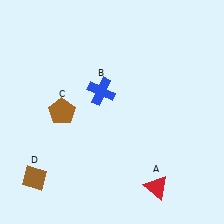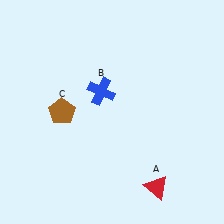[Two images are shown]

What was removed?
The brown diamond (D) was removed in Image 2.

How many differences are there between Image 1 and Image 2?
There is 1 difference between the two images.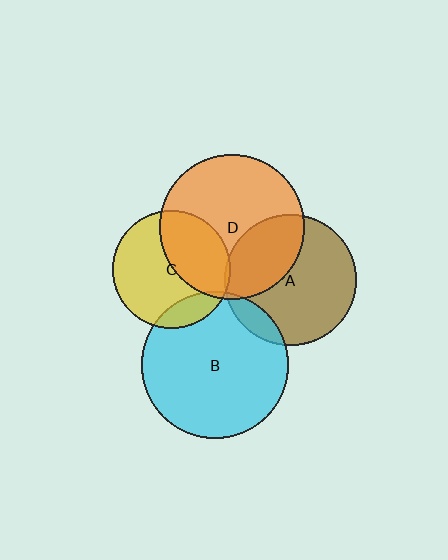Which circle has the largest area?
Circle B (cyan).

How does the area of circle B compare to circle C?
Approximately 1.6 times.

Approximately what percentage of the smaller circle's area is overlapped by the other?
Approximately 10%.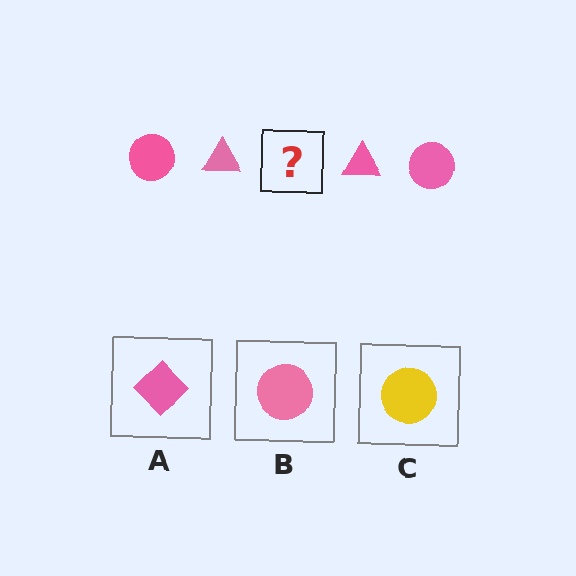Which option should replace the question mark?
Option B.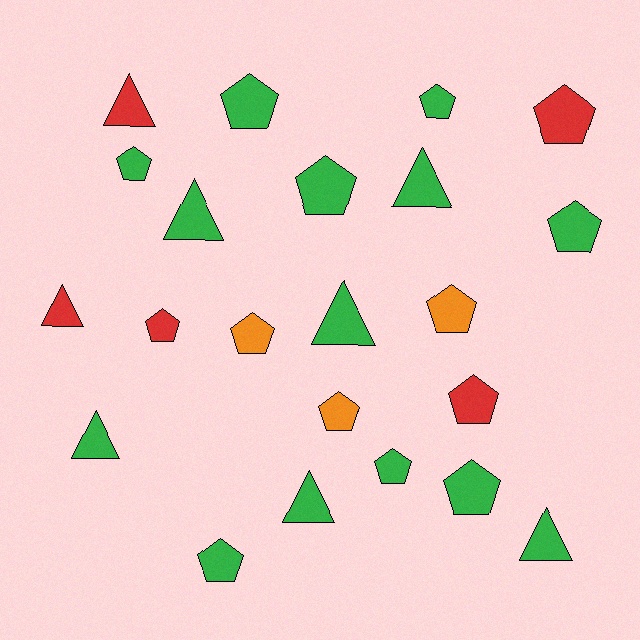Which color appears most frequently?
Green, with 14 objects.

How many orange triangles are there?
There are no orange triangles.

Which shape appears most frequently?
Pentagon, with 14 objects.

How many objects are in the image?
There are 22 objects.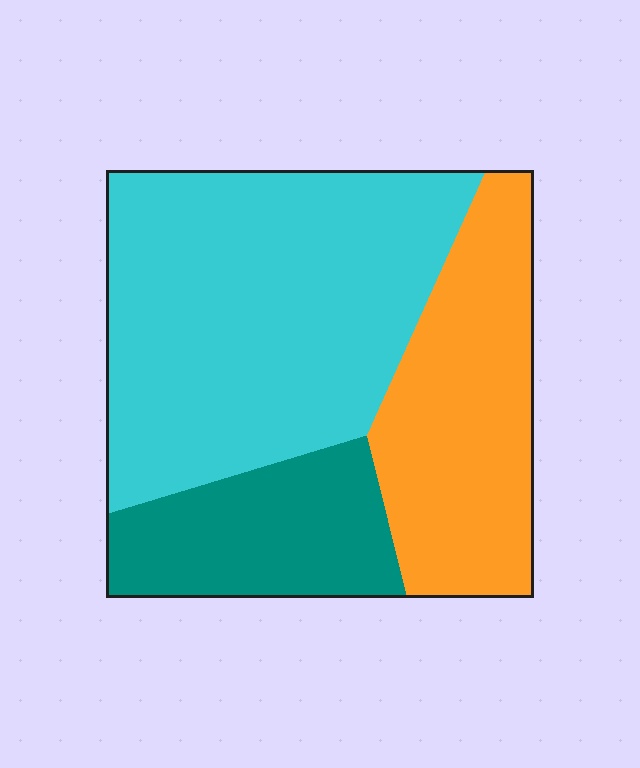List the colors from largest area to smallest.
From largest to smallest: cyan, orange, teal.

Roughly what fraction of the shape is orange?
Orange takes up about one quarter (1/4) of the shape.